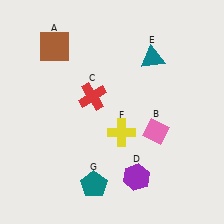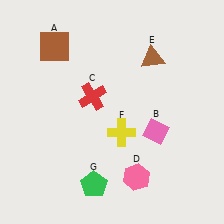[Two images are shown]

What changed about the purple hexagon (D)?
In Image 1, D is purple. In Image 2, it changed to pink.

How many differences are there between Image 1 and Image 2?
There are 3 differences between the two images.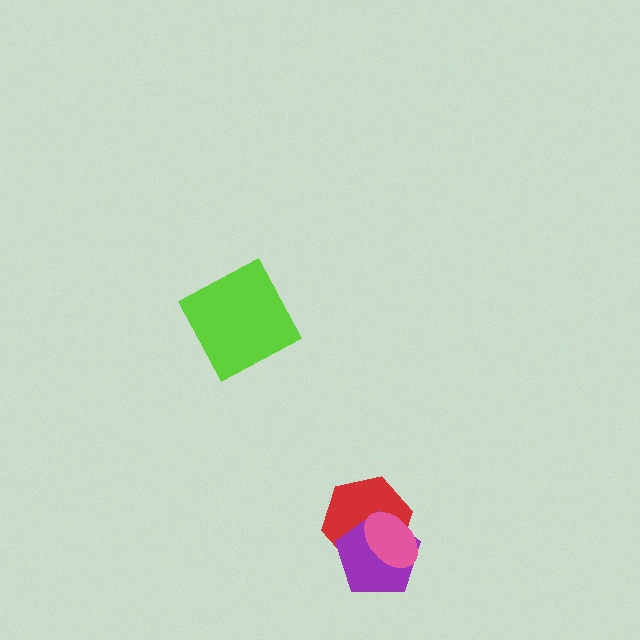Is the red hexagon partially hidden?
Yes, it is partially covered by another shape.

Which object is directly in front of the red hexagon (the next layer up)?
The purple pentagon is directly in front of the red hexagon.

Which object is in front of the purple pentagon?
The pink ellipse is in front of the purple pentagon.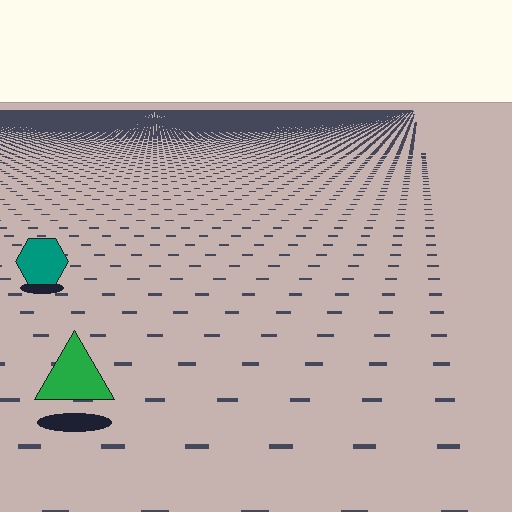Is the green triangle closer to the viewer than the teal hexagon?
Yes. The green triangle is closer — you can tell from the texture gradient: the ground texture is coarser near it.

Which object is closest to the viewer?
The green triangle is closest. The texture marks near it are larger and more spread out.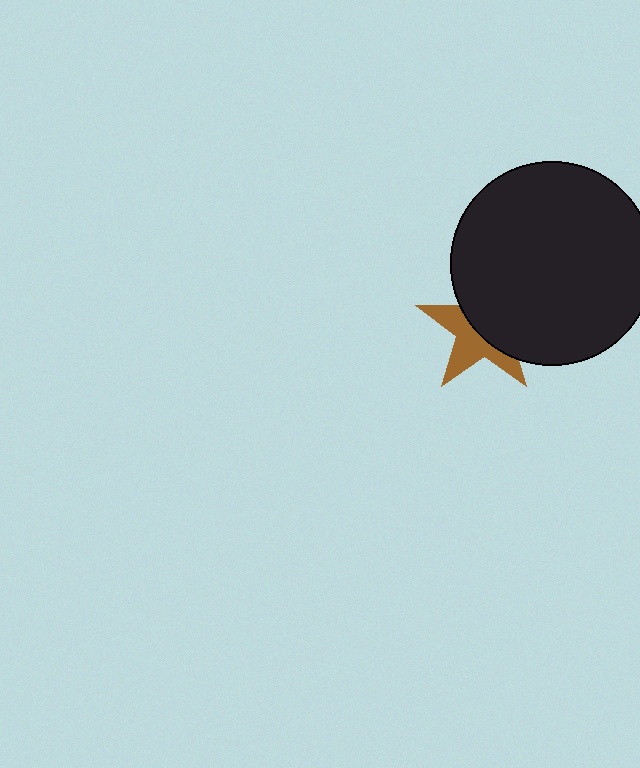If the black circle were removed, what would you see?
You would see the complete brown star.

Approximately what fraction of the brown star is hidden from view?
Roughly 54% of the brown star is hidden behind the black circle.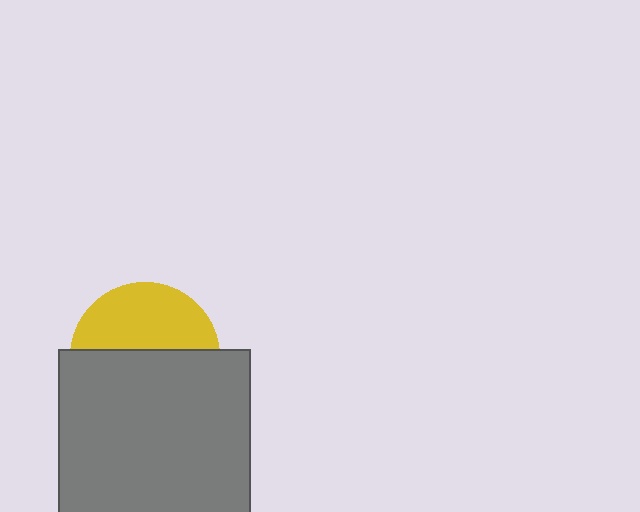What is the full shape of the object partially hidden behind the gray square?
The partially hidden object is a yellow circle.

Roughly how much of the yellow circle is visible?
A small part of it is visible (roughly 44%).